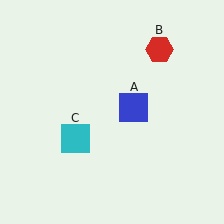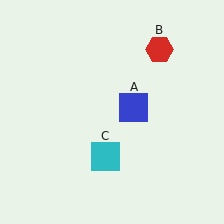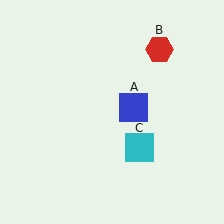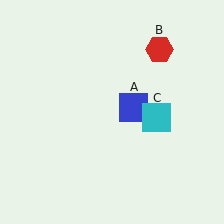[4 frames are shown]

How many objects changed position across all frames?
1 object changed position: cyan square (object C).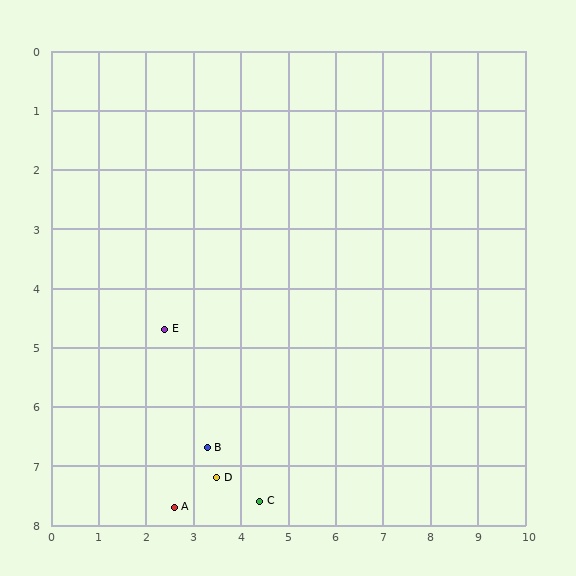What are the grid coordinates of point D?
Point D is at approximately (3.5, 7.2).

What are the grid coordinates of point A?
Point A is at approximately (2.6, 7.7).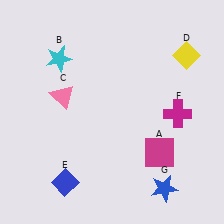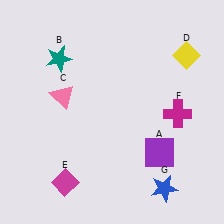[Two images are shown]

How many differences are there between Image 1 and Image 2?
There are 3 differences between the two images.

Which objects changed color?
A changed from magenta to purple. B changed from cyan to teal. E changed from blue to magenta.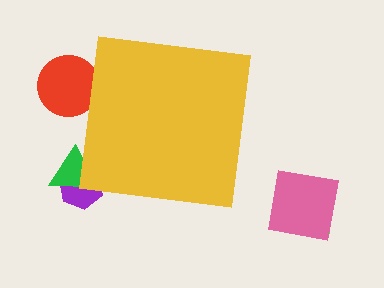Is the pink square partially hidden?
No, the pink square is fully visible.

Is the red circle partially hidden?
Yes, the red circle is partially hidden behind the yellow square.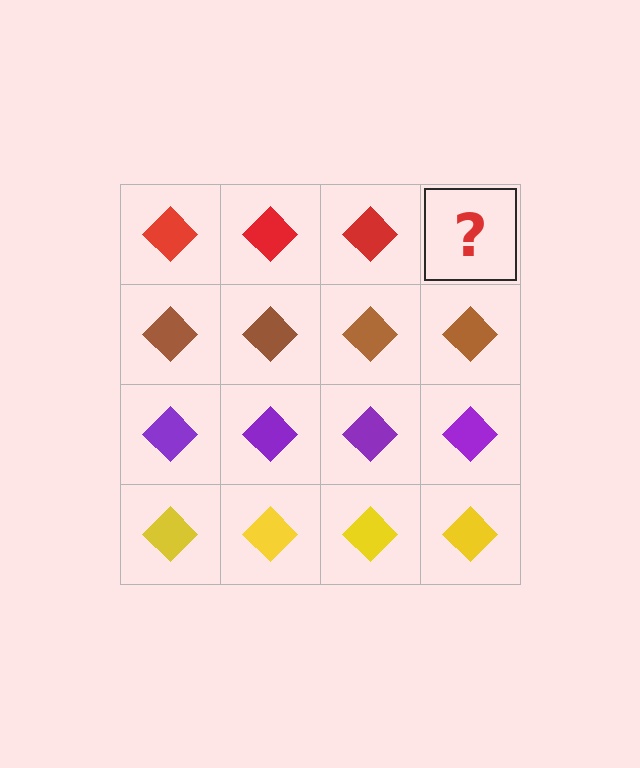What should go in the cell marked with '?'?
The missing cell should contain a red diamond.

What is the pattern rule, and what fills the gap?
The rule is that each row has a consistent color. The gap should be filled with a red diamond.